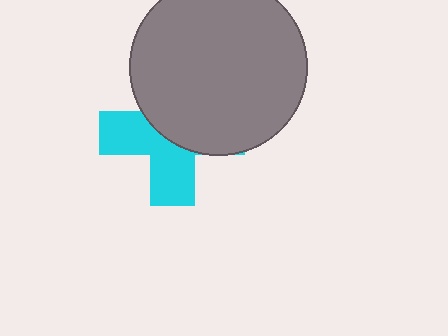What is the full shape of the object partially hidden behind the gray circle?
The partially hidden object is a cyan cross.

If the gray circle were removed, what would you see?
You would see the complete cyan cross.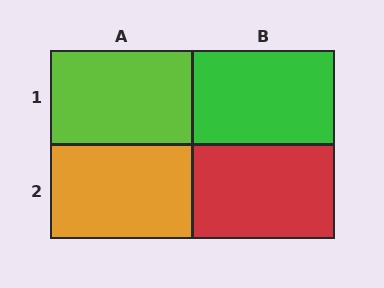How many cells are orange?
1 cell is orange.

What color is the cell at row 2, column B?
Red.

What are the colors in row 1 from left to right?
Lime, green.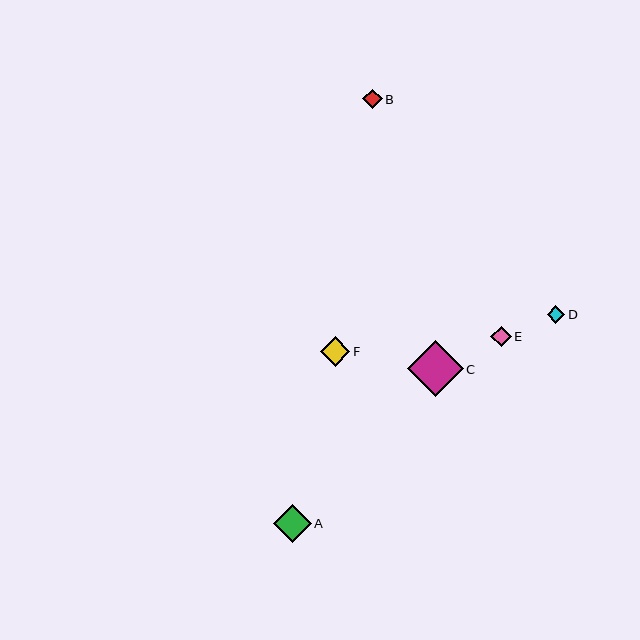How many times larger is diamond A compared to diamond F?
Diamond A is approximately 1.3 times the size of diamond F.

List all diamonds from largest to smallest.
From largest to smallest: C, A, F, E, B, D.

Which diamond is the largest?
Diamond C is the largest with a size of approximately 56 pixels.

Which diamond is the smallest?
Diamond D is the smallest with a size of approximately 18 pixels.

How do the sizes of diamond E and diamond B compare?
Diamond E and diamond B are approximately the same size.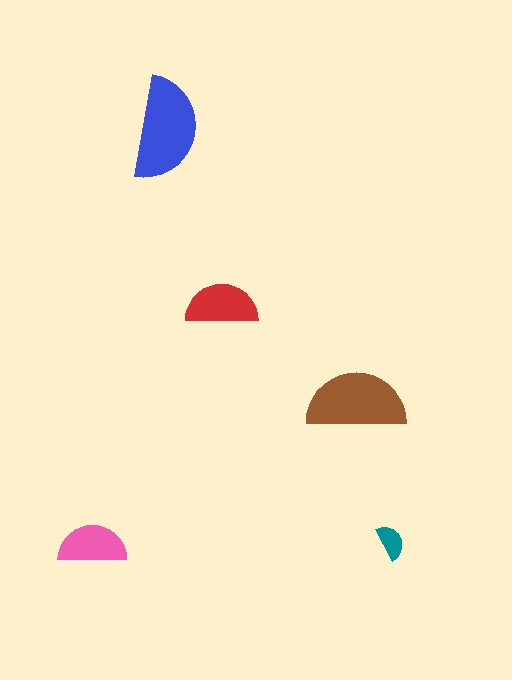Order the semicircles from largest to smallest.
the blue one, the brown one, the red one, the pink one, the teal one.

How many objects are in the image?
There are 5 objects in the image.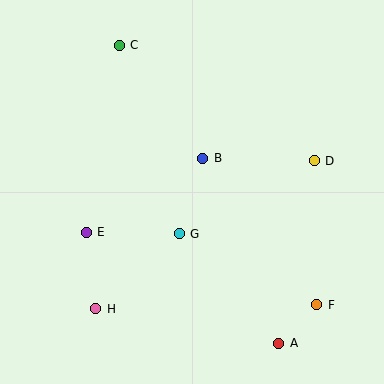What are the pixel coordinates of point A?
Point A is at (279, 343).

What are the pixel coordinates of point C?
Point C is at (119, 45).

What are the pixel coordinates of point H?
Point H is at (96, 309).